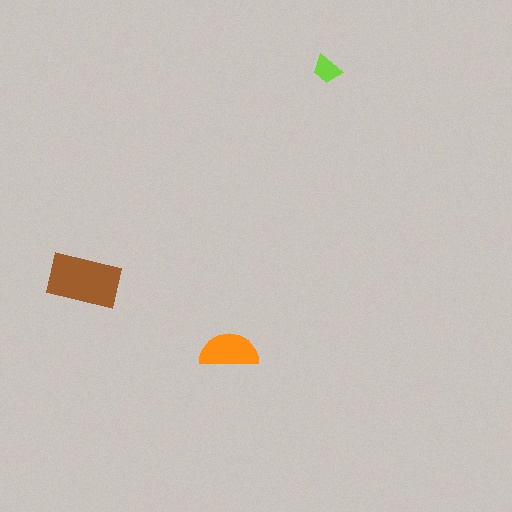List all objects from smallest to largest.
The lime trapezoid, the orange semicircle, the brown rectangle.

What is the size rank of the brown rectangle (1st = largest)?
1st.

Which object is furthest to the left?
The brown rectangle is leftmost.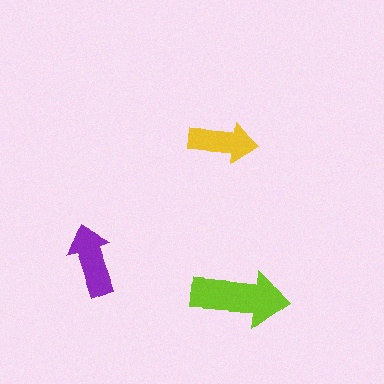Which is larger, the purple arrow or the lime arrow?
The lime one.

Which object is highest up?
The yellow arrow is topmost.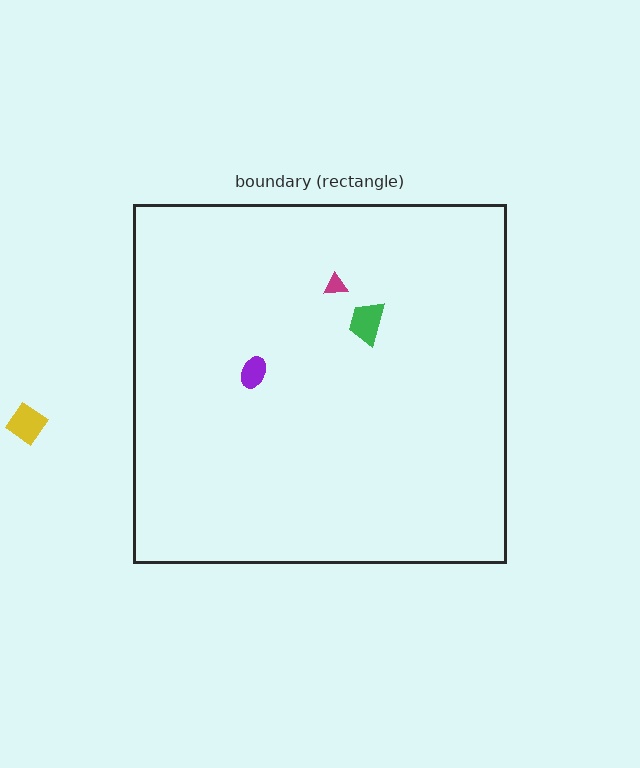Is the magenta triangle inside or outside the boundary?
Inside.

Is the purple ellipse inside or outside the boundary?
Inside.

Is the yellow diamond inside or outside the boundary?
Outside.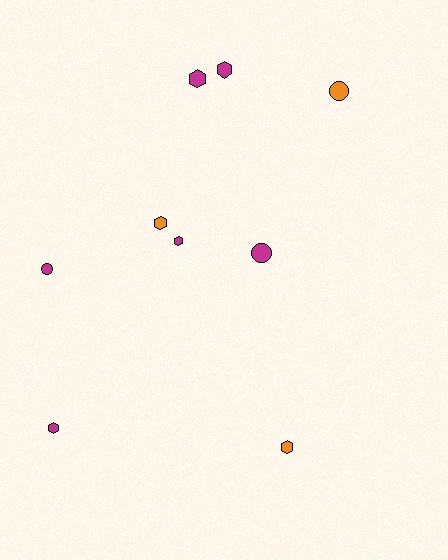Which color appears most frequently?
Magenta, with 6 objects.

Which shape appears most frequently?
Hexagon, with 6 objects.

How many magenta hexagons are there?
There are 4 magenta hexagons.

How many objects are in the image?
There are 9 objects.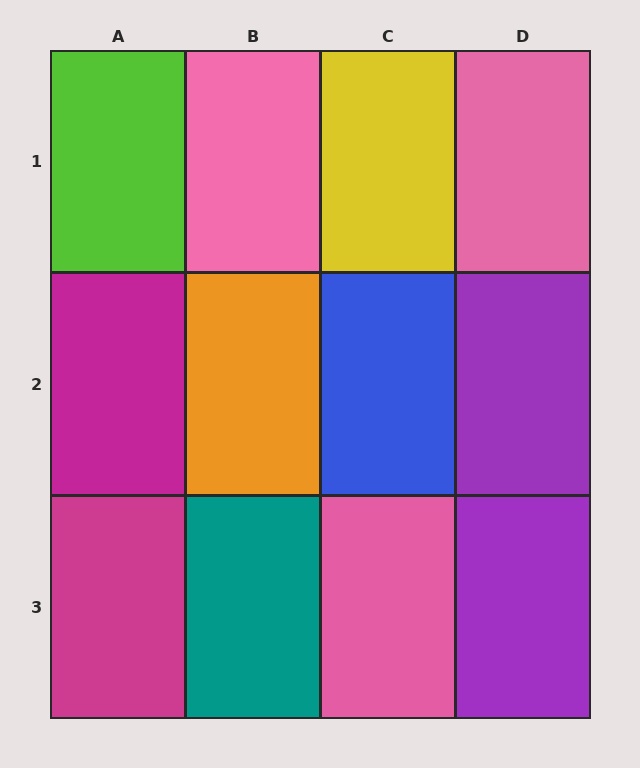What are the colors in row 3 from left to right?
Magenta, teal, pink, purple.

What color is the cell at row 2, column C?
Blue.